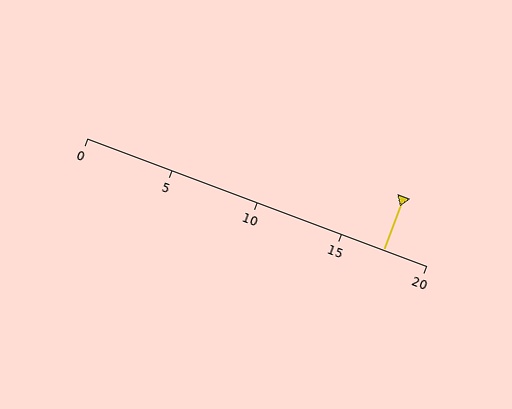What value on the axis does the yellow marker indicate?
The marker indicates approximately 17.5.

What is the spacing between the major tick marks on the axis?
The major ticks are spaced 5 apart.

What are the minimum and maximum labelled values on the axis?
The axis runs from 0 to 20.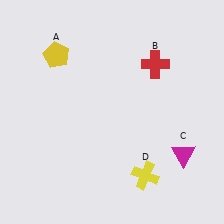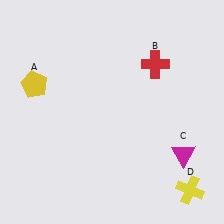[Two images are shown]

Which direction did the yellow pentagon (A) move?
The yellow pentagon (A) moved down.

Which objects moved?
The objects that moved are: the yellow pentagon (A), the yellow cross (D).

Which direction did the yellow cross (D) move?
The yellow cross (D) moved right.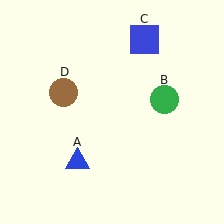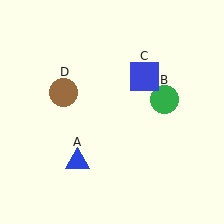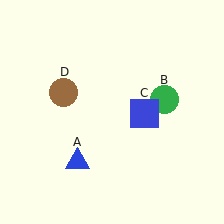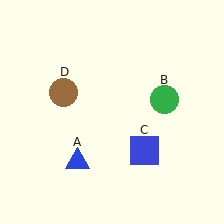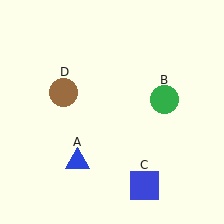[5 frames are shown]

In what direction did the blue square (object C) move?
The blue square (object C) moved down.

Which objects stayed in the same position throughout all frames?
Blue triangle (object A) and green circle (object B) and brown circle (object D) remained stationary.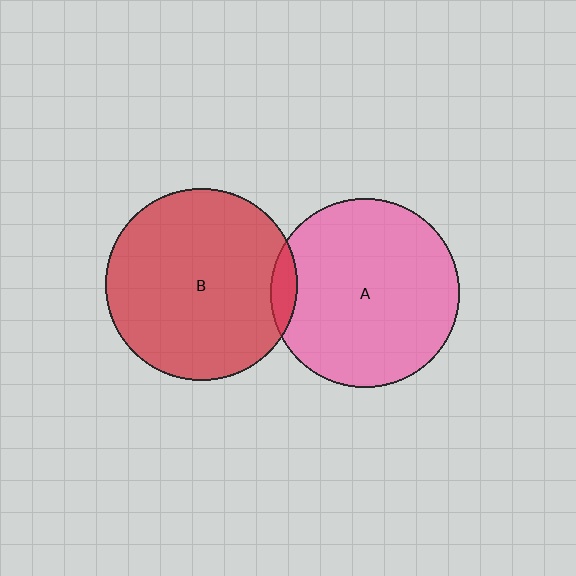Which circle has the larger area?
Circle B (red).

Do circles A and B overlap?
Yes.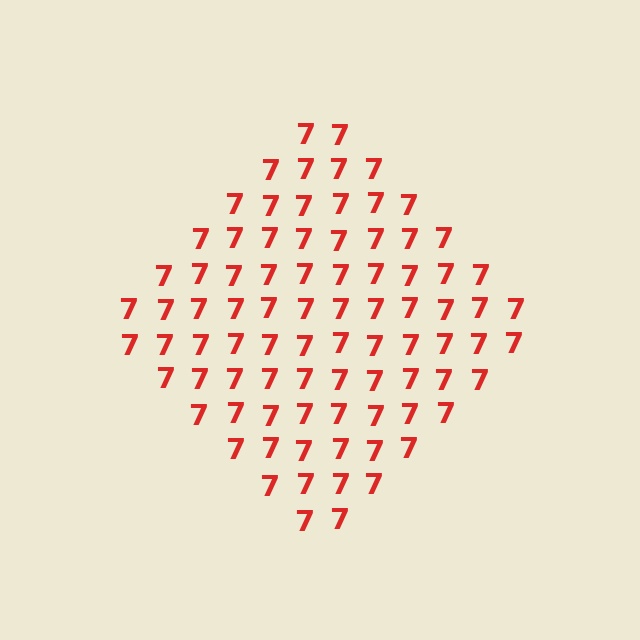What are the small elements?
The small elements are digit 7's.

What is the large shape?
The large shape is a diamond.